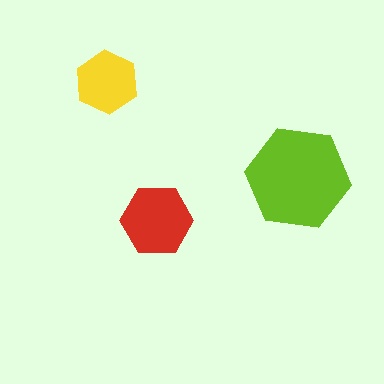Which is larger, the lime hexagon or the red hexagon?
The lime one.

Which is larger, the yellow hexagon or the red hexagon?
The red one.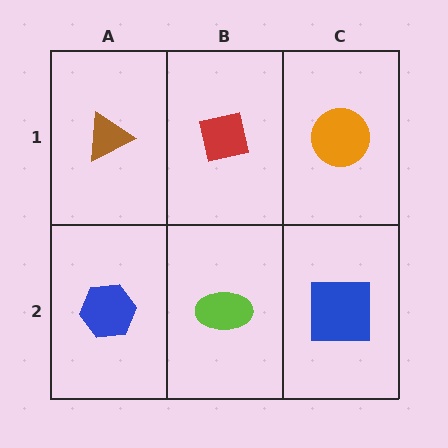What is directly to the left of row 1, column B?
A brown triangle.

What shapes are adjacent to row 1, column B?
A lime ellipse (row 2, column B), a brown triangle (row 1, column A), an orange circle (row 1, column C).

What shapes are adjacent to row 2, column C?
An orange circle (row 1, column C), a lime ellipse (row 2, column B).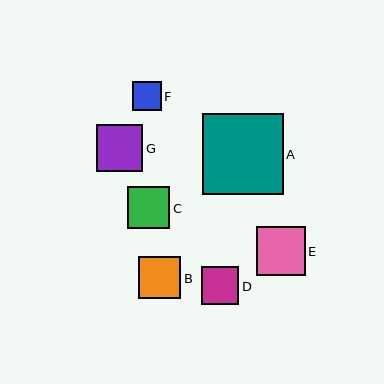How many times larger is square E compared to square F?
Square E is approximately 1.7 times the size of square F.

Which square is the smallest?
Square F is the smallest with a size of approximately 28 pixels.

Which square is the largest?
Square A is the largest with a size of approximately 80 pixels.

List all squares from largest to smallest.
From largest to smallest: A, E, G, B, C, D, F.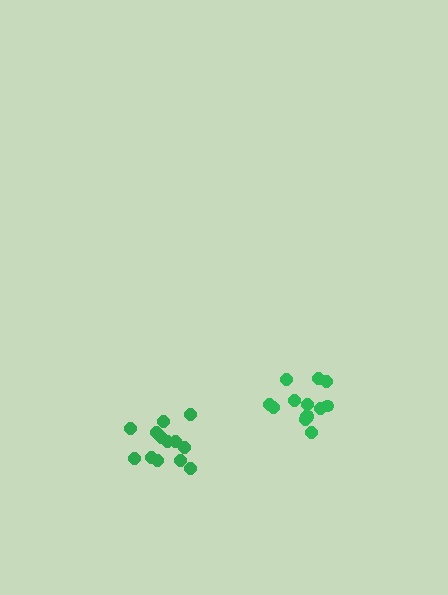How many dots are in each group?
Group 1: 13 dots, Group 2: 13 dots (26 total).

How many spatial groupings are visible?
There are 2 spatial groupings.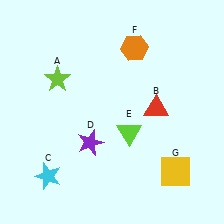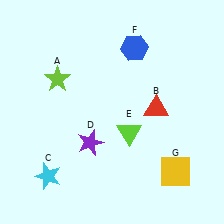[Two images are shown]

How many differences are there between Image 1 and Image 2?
There is 1 difference between the two images.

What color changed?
The hexagon (F) changed from orange in Image 1 to blue in Image 2.